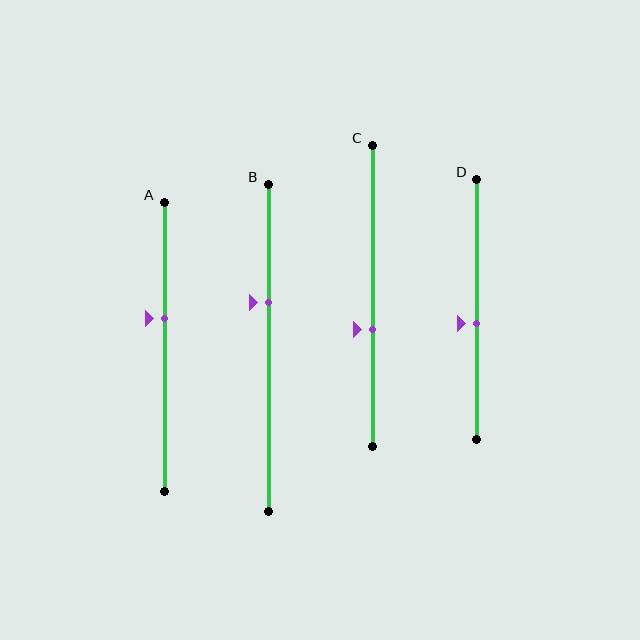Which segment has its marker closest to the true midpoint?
Segment D has its marker closest to the true midpoint.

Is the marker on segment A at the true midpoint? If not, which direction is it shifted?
No, the marker on segment A is shifted upward by about 10% of the segment length.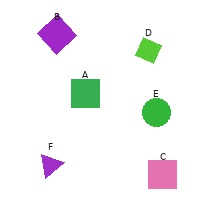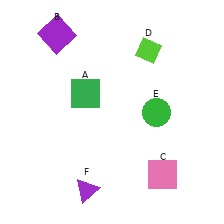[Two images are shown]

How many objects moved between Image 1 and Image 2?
1 object moved between the two images.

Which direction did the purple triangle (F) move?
The purple triangle (F) moved right.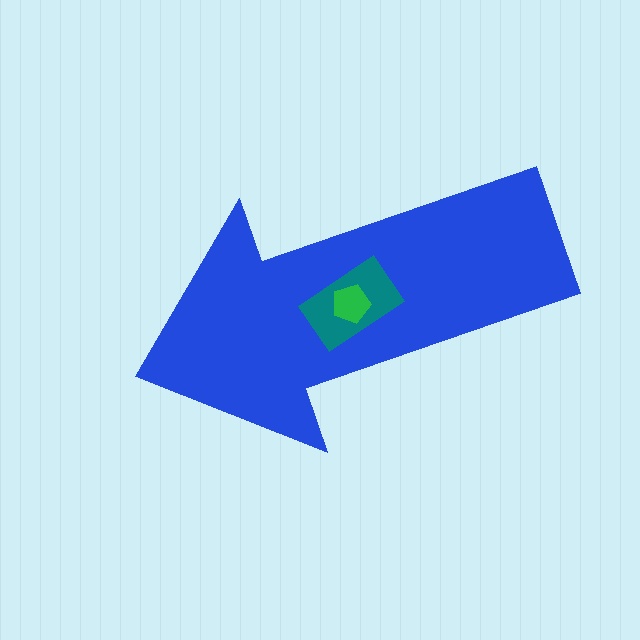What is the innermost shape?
The green pentagon.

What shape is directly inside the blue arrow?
The teal rectangle.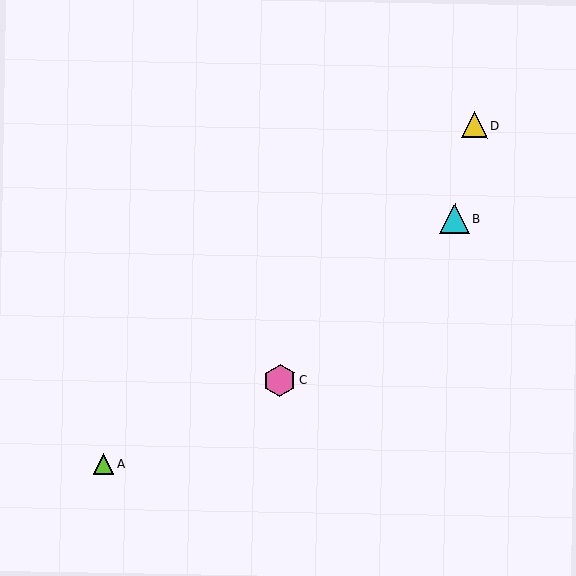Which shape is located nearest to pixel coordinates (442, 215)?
The cyan triangle (labeled B) at (454, 219) is nearest to that location.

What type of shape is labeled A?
Shape A is a lime triangle.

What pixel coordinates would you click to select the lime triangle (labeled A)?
Click at (104, 464) to select the lime triangle A.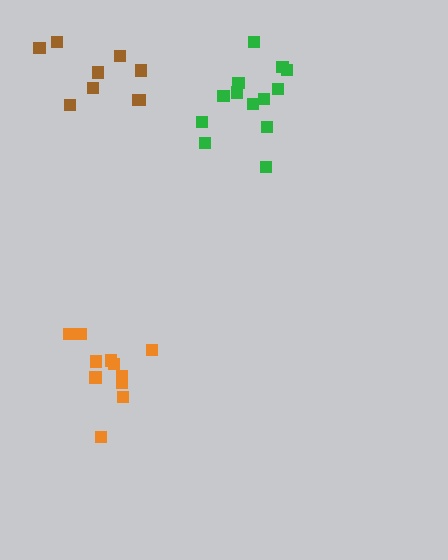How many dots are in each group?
Group 1: 9 dots, Group 2: 11 dots, Group 3: 13 dots (33 total).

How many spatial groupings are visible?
There are 3 spatial groupings.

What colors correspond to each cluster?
The clusters are colored: brown, orange, green.